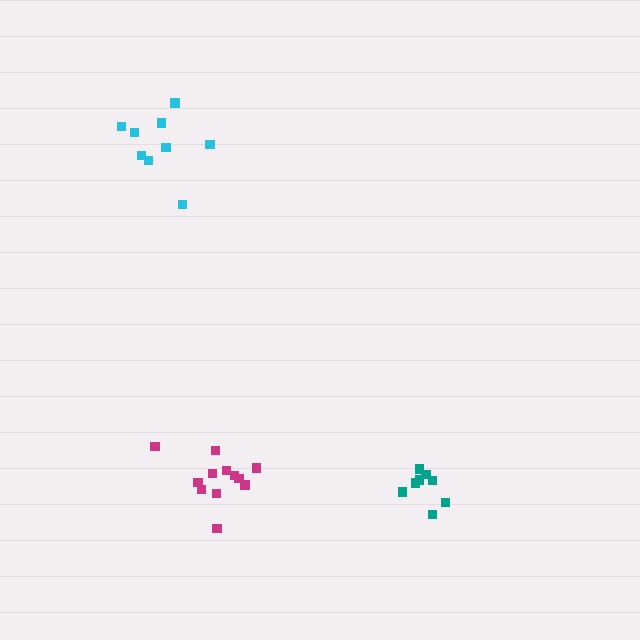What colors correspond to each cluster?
The clusters are colored: cyan, magenta, teal.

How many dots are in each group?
Group 1: 9 dots, Group 2: 12 dots, Group 3: 8 dots (29 total).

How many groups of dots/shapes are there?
There are 3 groups.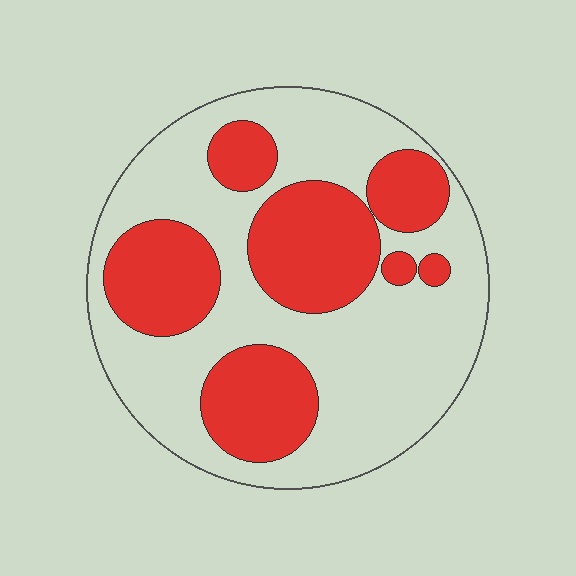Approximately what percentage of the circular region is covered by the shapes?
Approximately 35%.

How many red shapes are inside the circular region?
7.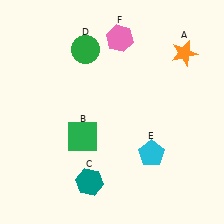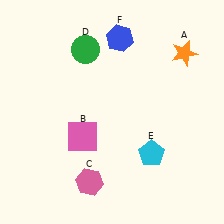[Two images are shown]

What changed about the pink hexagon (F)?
In Image 1, F is pink. In Image 2, it changed to blue.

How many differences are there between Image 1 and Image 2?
There are 3 differences between the two images.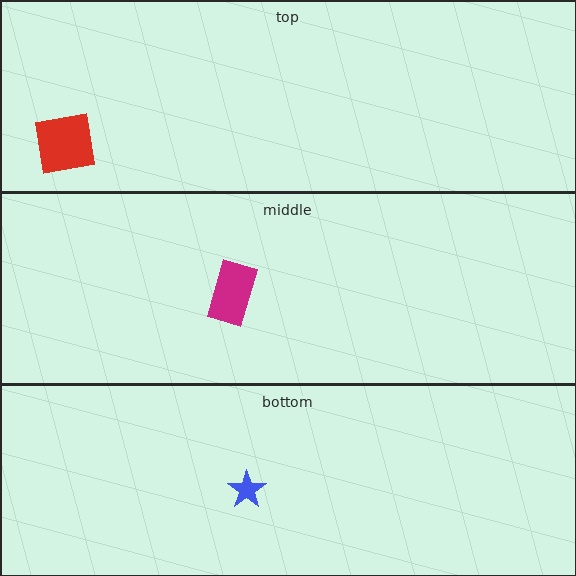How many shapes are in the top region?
1.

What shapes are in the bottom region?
The blue star.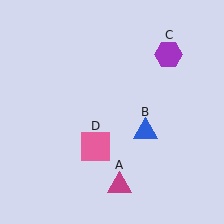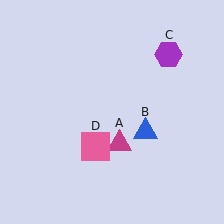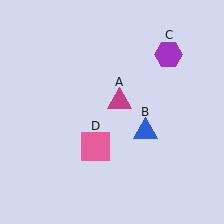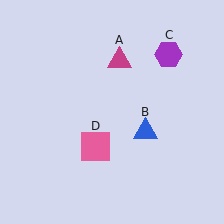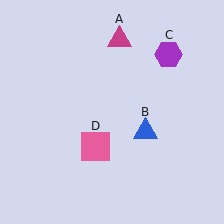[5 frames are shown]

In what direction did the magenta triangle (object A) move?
The magenta triangle (object A) moved up.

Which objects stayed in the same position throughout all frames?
Blue triangle (object B) and purple hexagon (object C) and pink square (object D) remained stationary.